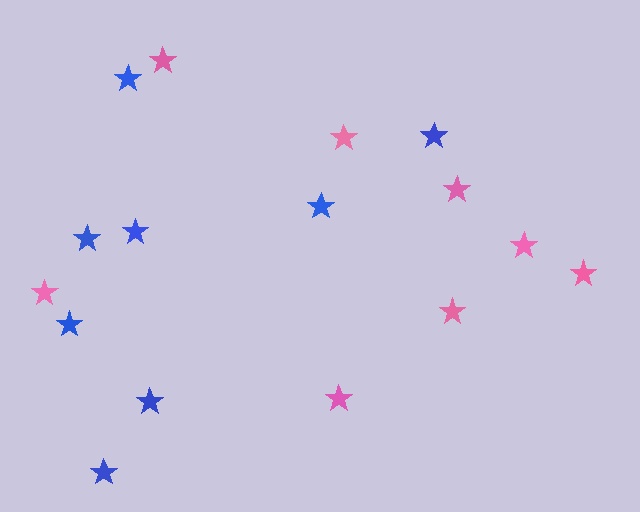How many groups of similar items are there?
There are 2 groups: one group of blue stars (8) and one group of pink stars (8).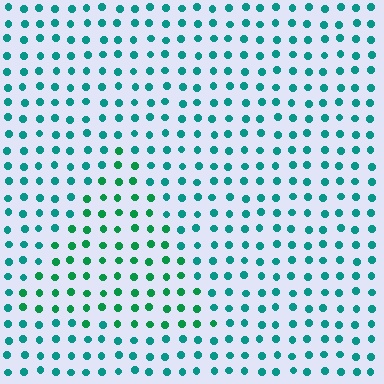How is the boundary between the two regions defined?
The boundary is defined purely by a slight shift in hue (about 28 degrees). Spacing, size, and orientation are identical on both sides.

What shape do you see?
I see a triangle.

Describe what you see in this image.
The image is filled with small teal elements in a uniform arrangement. A triangle-shaped region is visible where the elements are tinted to a slightly different hue, forming a subtle color boundary.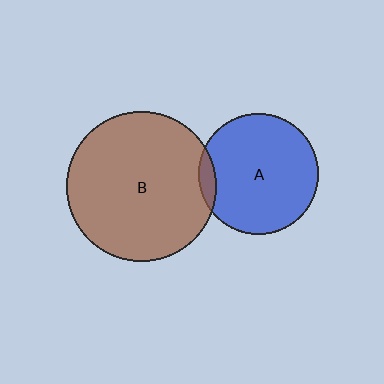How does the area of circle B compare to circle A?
Approximately 1.6 times.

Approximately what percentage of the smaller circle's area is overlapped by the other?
Approximately 5%.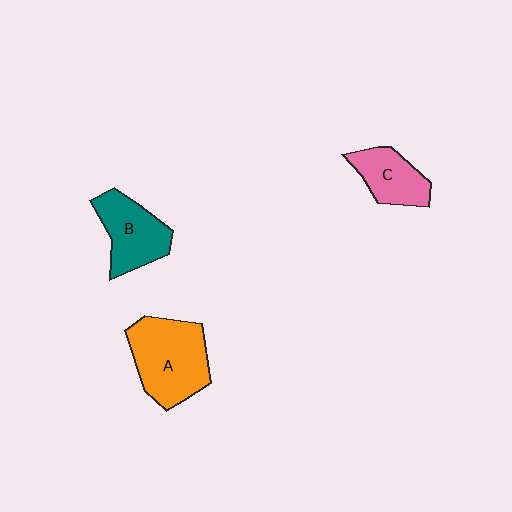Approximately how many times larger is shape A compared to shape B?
Approximately 1.4 times.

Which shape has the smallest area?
Shape C (pink).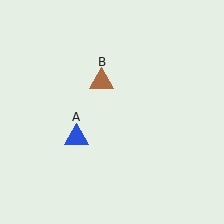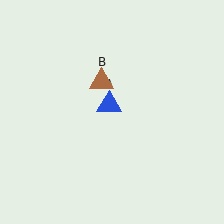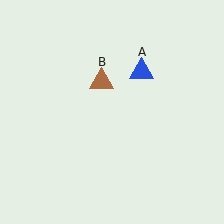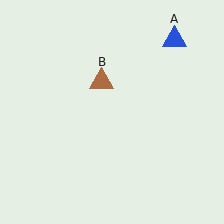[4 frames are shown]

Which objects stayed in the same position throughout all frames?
Brown triangle (object B) remained stationary.